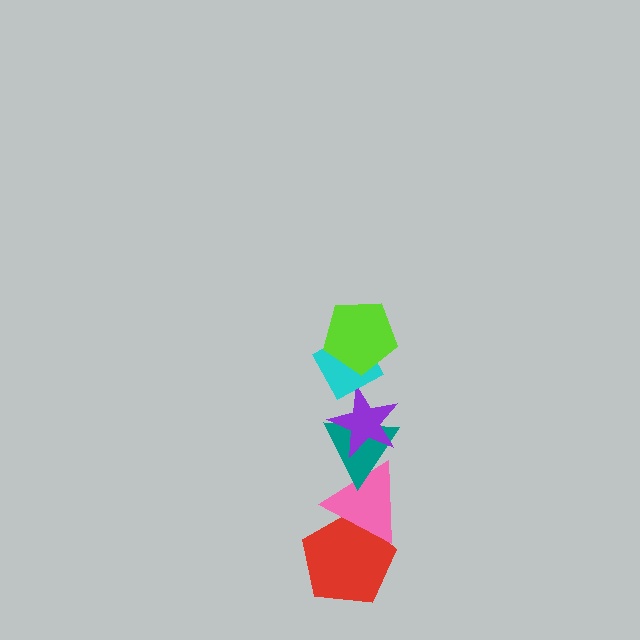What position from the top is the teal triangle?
The teal triangle is 4th from the top.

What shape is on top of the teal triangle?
The purple star is on top of the teal triangle.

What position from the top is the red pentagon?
The red pentagon is 6th from the top.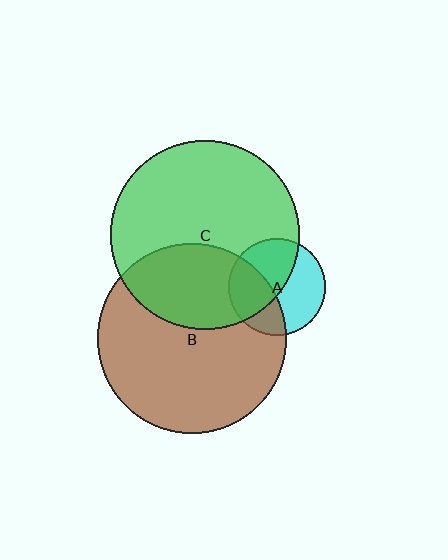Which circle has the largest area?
Circle B (brown).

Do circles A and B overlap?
Yes.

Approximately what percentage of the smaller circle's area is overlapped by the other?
Approximately 40%.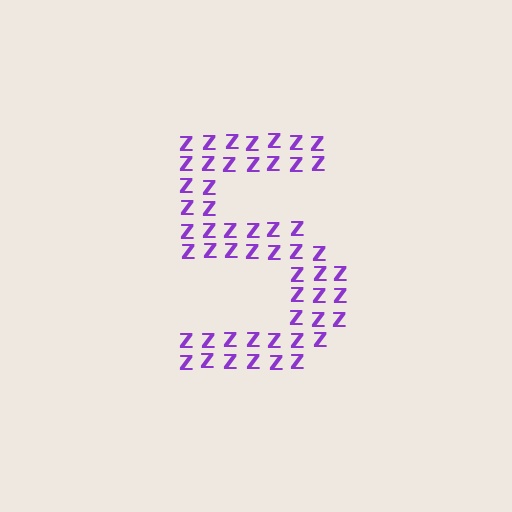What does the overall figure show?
The overall figure shows the digit 5.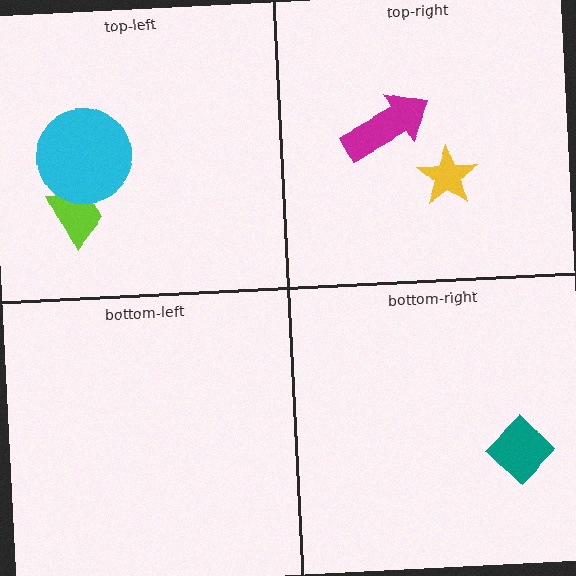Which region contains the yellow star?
The top-right region.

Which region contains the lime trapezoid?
The top-left region.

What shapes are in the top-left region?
The lime trapezoid, the cyan circle.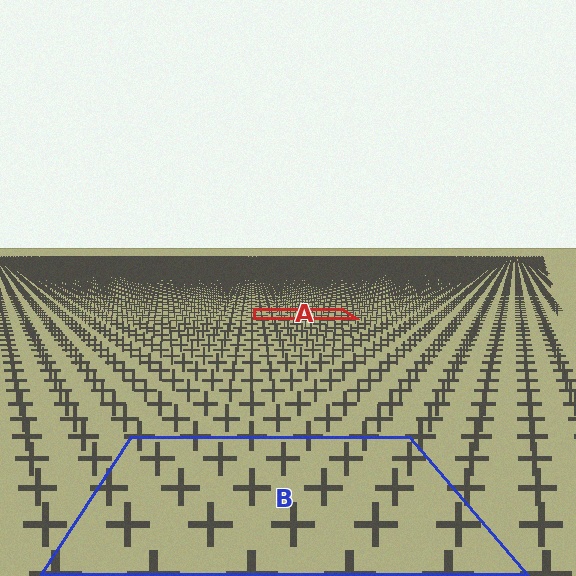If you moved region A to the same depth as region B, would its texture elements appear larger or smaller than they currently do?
They would appear larger. At a closer depth, the same texture elements are projected at a bigger on-screen size.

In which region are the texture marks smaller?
The texture marks are smaller in region A, because it is farther away.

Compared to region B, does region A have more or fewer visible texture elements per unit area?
Region A has more texture elements per unit area — they are packed more densely because it is farther away.